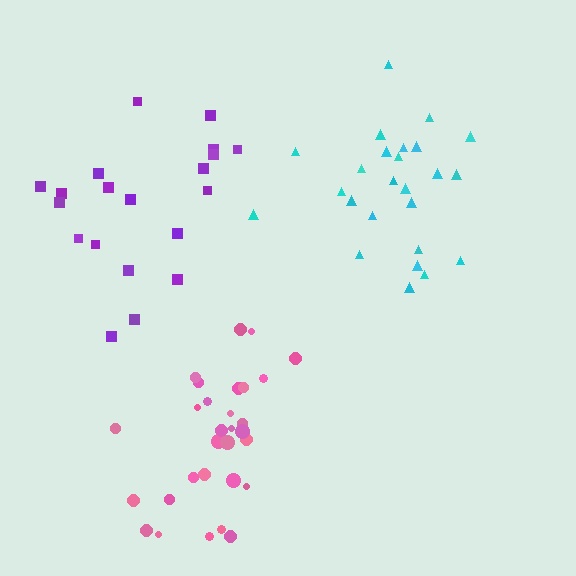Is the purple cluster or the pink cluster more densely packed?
Pink.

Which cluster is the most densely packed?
Pink.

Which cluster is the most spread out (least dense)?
Purple.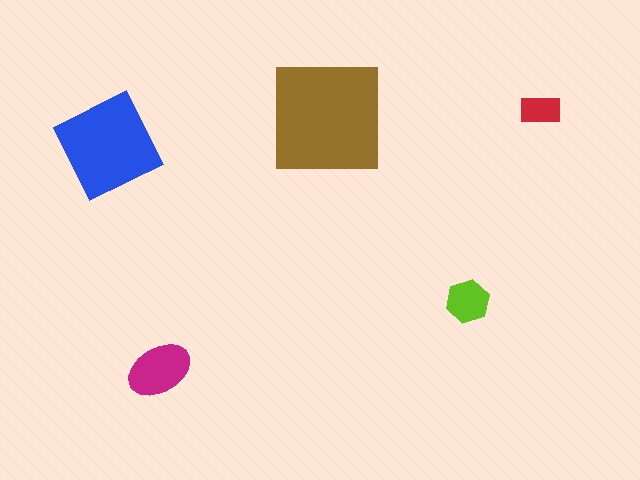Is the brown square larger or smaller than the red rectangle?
Larger.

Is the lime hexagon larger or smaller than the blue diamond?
Smaller.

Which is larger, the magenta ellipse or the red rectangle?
The magenta ellipse.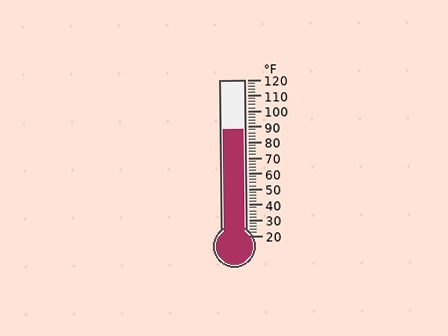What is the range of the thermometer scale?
The thermometer scale ranges from 20°F to 120°F.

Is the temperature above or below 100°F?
The temperature is below 100°F.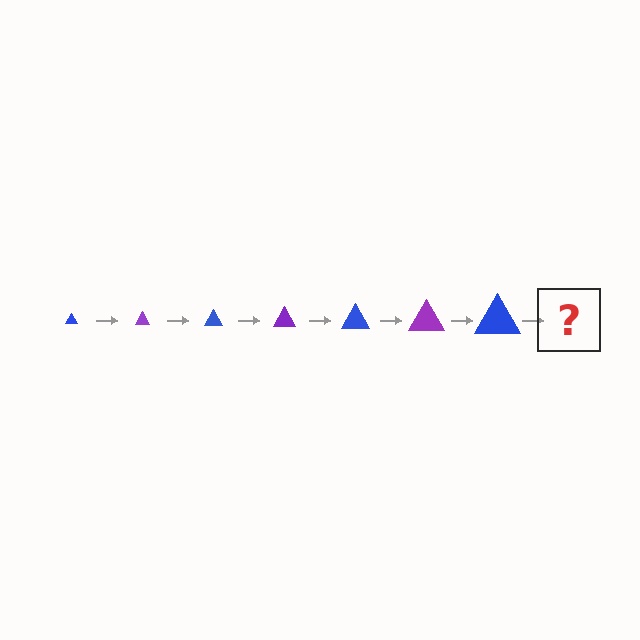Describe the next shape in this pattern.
It should be a purple triangle, larger than the previous one.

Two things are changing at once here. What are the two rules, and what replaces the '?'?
The two rules are that the triangle grows larger each step and the color cycles through blue and purple. The '?' should be a purple triangle, larger than the previous one.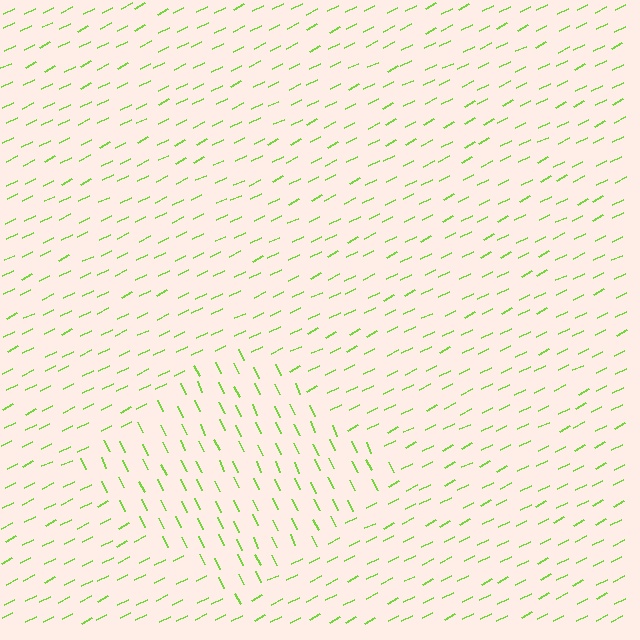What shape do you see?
I see a diamond.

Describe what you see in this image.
The image is filled with small lime line segments. A diamond region in the image has lines oriented differently from the surrounding lines, creating a visible texture boundary.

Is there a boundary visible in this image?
Yes, there is a texture boundary formed by a change in line orientation.